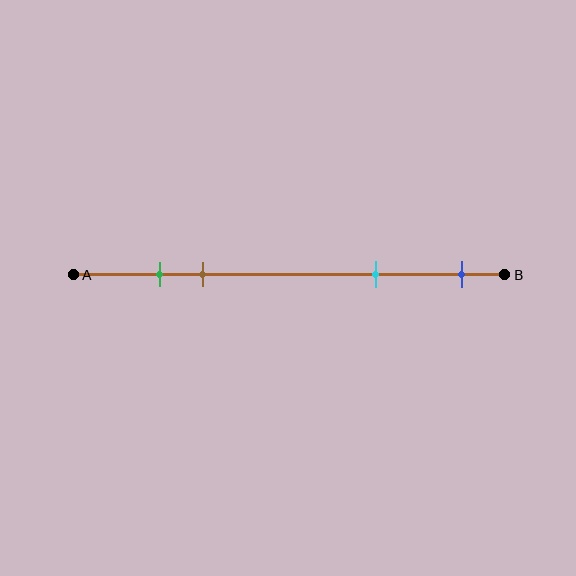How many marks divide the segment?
There are 4 marks dividing the segment.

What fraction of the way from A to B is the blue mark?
The blue mark is approximately 90% (0.9) of the way from A to B.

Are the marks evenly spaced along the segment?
No, the marks are not evenly spaced.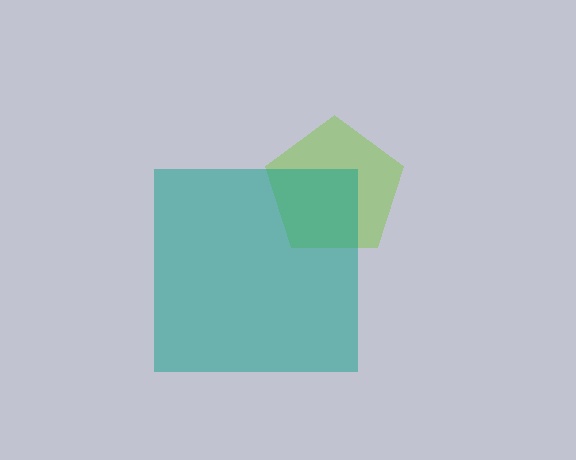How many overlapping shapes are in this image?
There are 2 overlapping shapes in the image.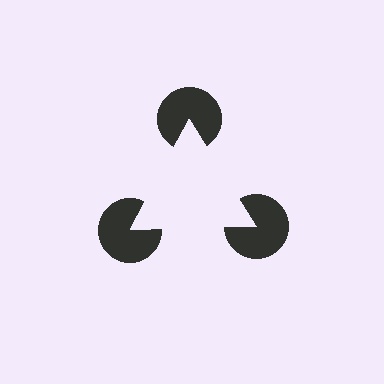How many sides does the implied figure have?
3 sides.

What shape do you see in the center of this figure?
An illusory triangle — its edges are inferred from the aligned wedge cuts in the pac-man discs, not physically drawn.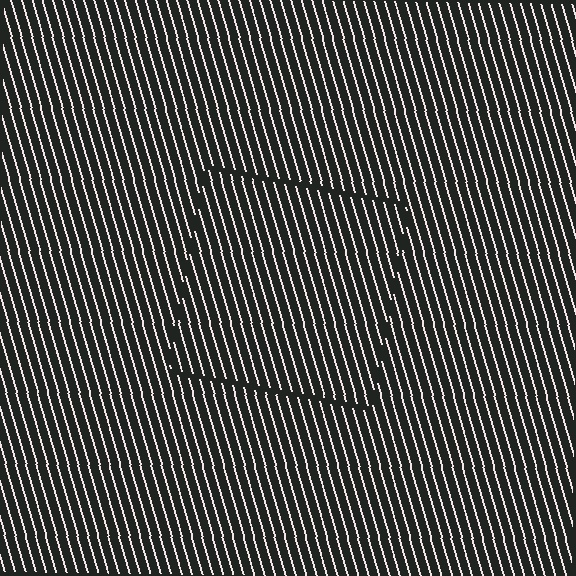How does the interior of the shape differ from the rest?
The interior of the shape contains the same grating, shifted by half a period — the contour is defined by the phase discontinuity where line-ends from the inner and outer gratings abut.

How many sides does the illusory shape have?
4 sides — the line-ends trace a square.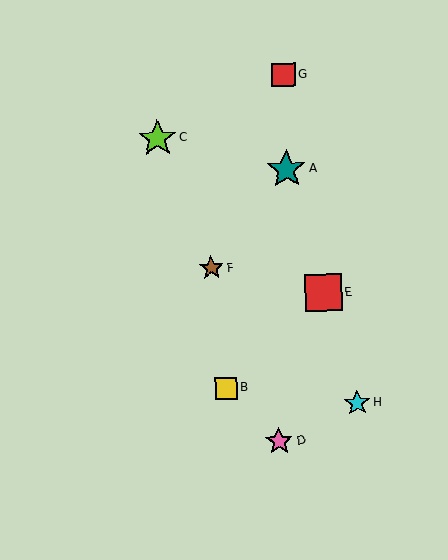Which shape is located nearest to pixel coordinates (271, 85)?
The red square (labeled G) at (283, 75) is nearest to that location.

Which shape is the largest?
The teal star (labeled A) is the largest.